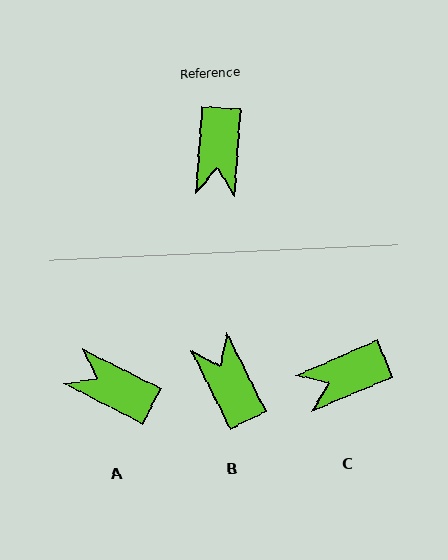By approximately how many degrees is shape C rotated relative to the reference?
Approximately 63 degrees clockwise.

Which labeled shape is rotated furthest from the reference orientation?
B, about 150 degrees away.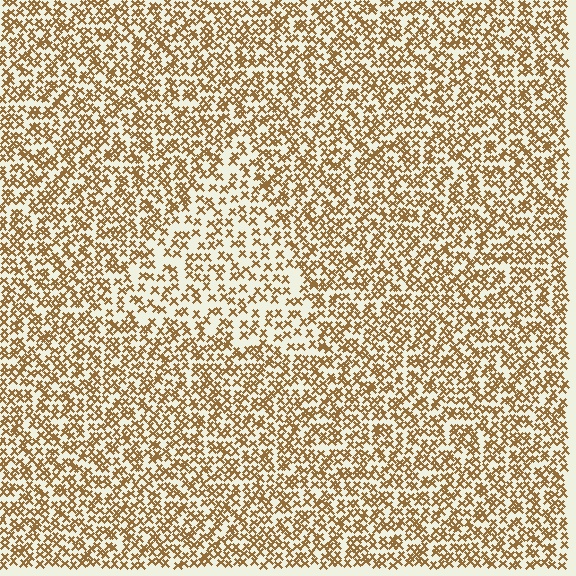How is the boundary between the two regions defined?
The boundary is defined by a change in element density (approximately 1.7x ratio). All elements are the same color, size, and shape.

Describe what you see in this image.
The image contains small brown elements arranged at two different densities. A triangle-shaped region is visible where the elements are less densely packed than the surrounding area.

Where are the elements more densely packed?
The elements are more densely packed outside the triangle boundary.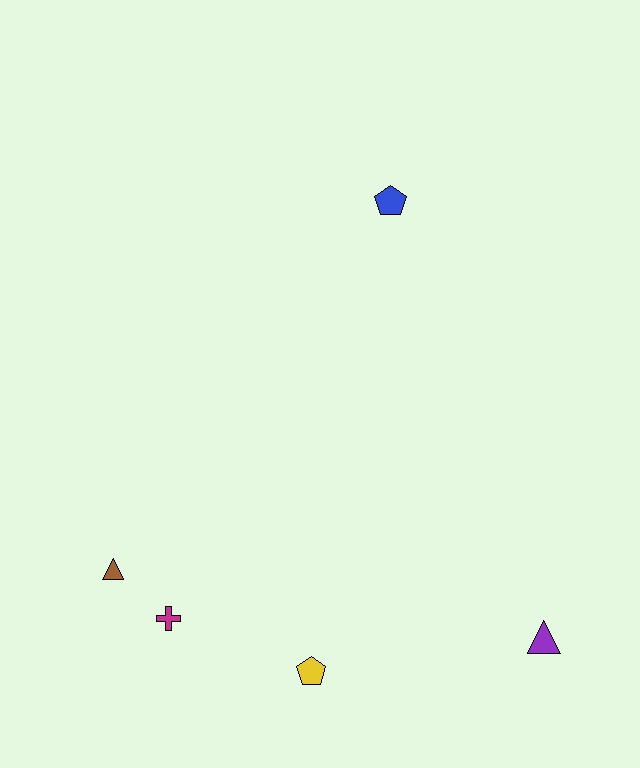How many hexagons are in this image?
There are no hexagons.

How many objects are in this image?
There are 5 objects.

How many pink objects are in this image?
There are no pink objects.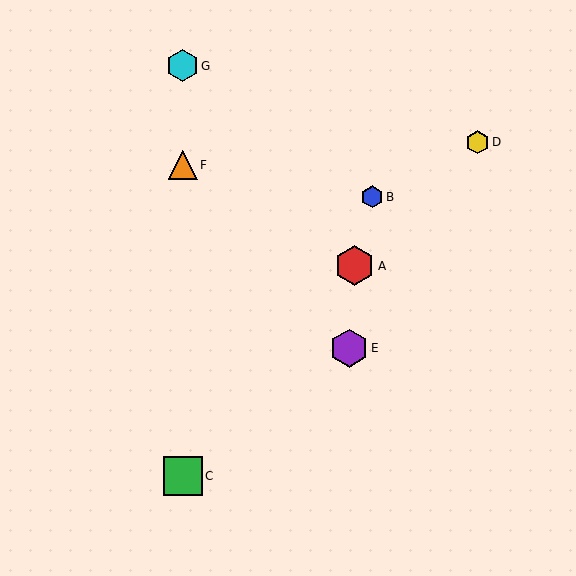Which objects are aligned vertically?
Objects C, F, G are aligned vertically.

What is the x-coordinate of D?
Object D is at x≈477.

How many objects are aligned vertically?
3 objects (C, F, G) are aligned vertically.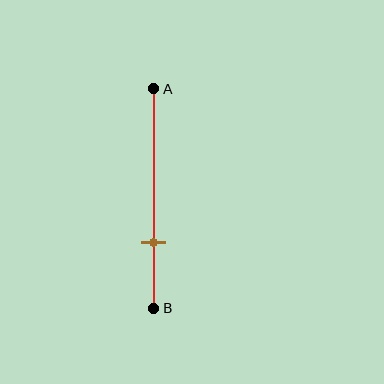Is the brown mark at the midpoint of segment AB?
No, the mark is at about 70% from A, not at the 50% midpoint.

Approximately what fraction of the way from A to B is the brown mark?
The brown mark is approximately 70% of the way from A to B.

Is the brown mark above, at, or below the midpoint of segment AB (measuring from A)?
The brown mark is below the midpoint of segment AB.